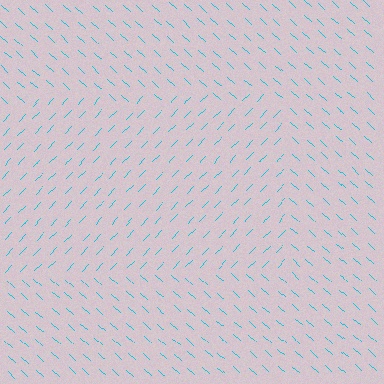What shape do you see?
I see a rectangle.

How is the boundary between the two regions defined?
The boundary is defined purely by a change in line orientation (approximately 88 degrees difference). All lines are the same color and thickness.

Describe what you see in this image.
The image is filled with small cyan line segments. A rectangle region in the image has lines oriented differently from the surrounding lines, creating a visible texture boundary.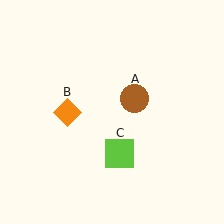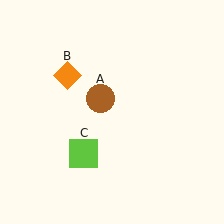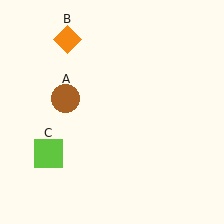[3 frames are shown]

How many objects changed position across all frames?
3 objects changed position: brown circle (object A), orange diamond (object B), lime square (object C).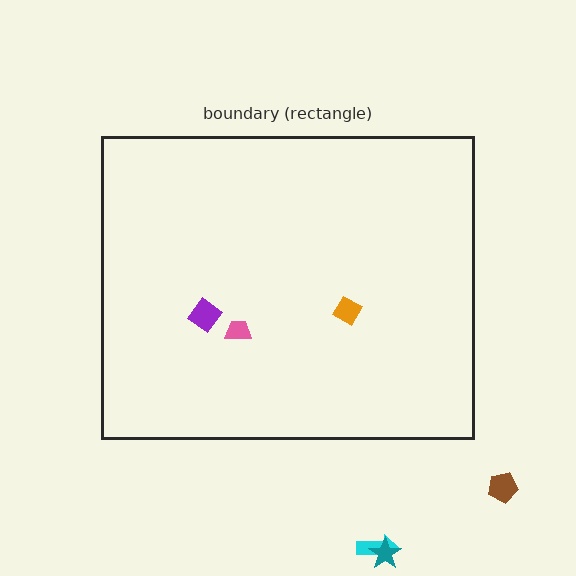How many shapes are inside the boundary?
3 inside, 3 outside.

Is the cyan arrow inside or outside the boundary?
Outside.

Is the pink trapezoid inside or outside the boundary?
Inside.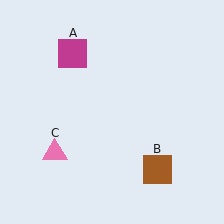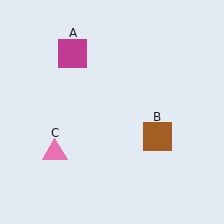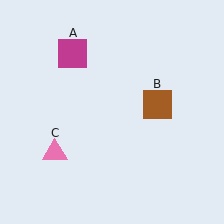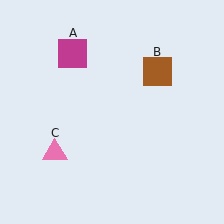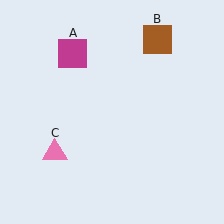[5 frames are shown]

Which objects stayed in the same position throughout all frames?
Magenta square (object A) and pink triangle (object C) remained stationary.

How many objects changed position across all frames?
1 object changed position: brown square (object B).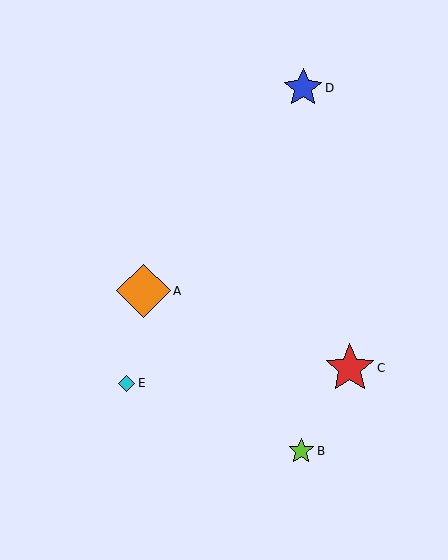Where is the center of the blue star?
The center of the blue star is at (303, 88).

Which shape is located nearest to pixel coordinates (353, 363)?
The red star (labeled C) at (350, 368) is nearest to that location.